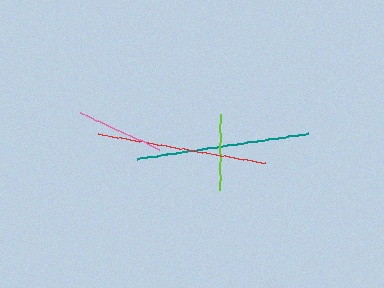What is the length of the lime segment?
The lime segment is approximately 76 pixels long.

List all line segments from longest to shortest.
From longest to shortest: teal, red, pink, lime.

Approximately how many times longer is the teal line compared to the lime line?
The teal line is approximately 2.3 times the length of the lime line.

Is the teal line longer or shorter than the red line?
The teal line is longer than the red line.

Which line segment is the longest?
The teal line is the longest at approximately 173 pixels.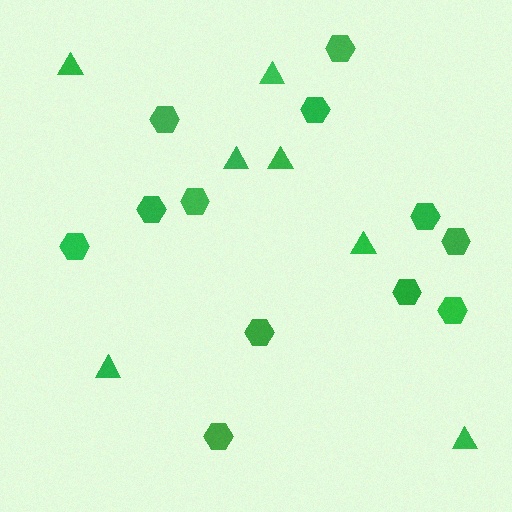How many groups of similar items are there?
There are 2 groups: one group of triangles (7) and one group of hexagons (12).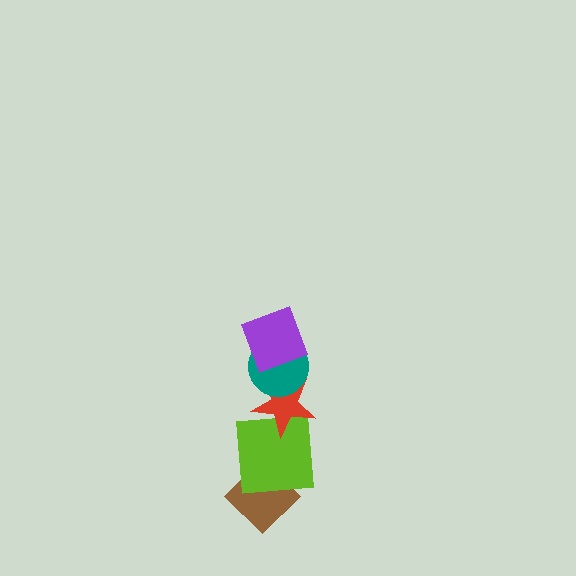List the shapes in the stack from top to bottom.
From top to bottom: the purple square, the teal circle, the red star, the lime square, the brown diamond.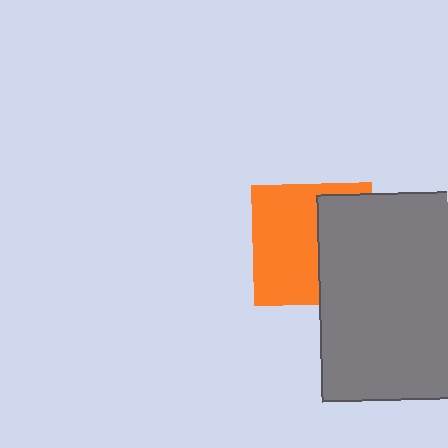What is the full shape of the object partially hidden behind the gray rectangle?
The partially hidden object is an orange square.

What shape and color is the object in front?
The object in front is a gray rectangle.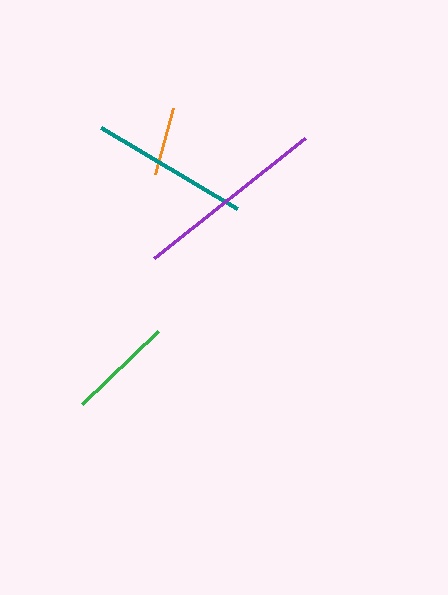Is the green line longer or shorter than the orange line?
The green line is longer than the orange line.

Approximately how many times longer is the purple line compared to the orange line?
The purple line is approximately 2.8 times the length of the orange line.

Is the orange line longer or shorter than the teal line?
The teal line is longer than the orange line.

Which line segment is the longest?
The purple line is the longest at approximately 193 pixels.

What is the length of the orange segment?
The orange segment is approximately 68 pixels long.